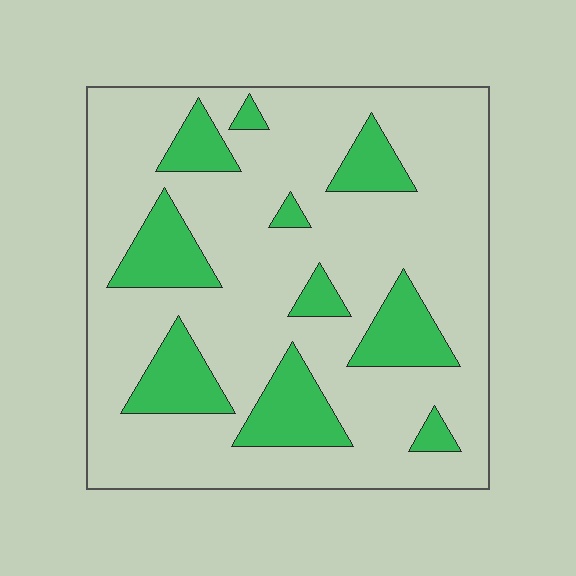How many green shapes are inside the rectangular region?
10.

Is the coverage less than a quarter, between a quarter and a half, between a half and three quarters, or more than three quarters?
Less than a quarter.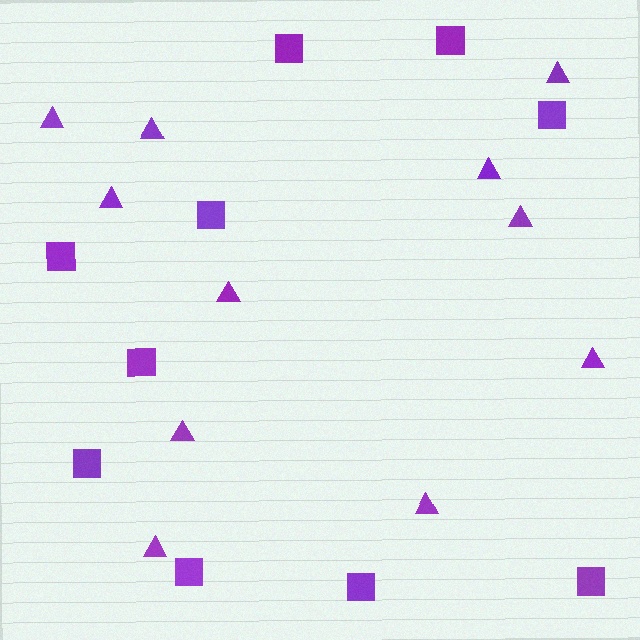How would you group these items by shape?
There are 2 groups: one group of squares (10) and one group of triangles (11).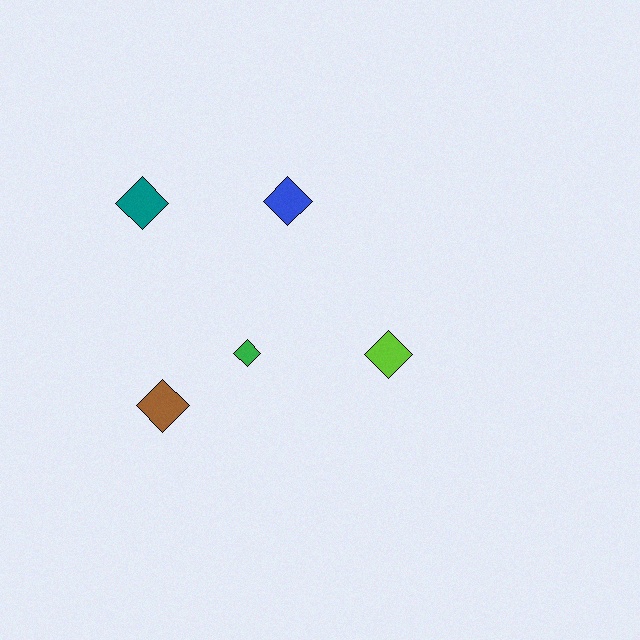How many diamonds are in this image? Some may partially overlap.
There are 5 diamonds.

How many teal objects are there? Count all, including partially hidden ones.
There is 1 teal object.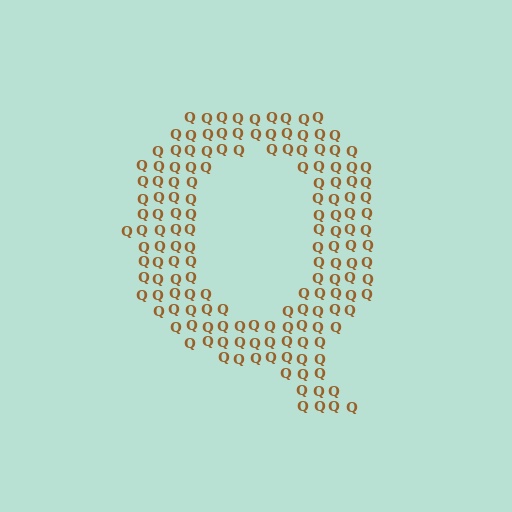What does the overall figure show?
The overall figure shows the letter Q.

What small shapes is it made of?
It is made of small letter Q's.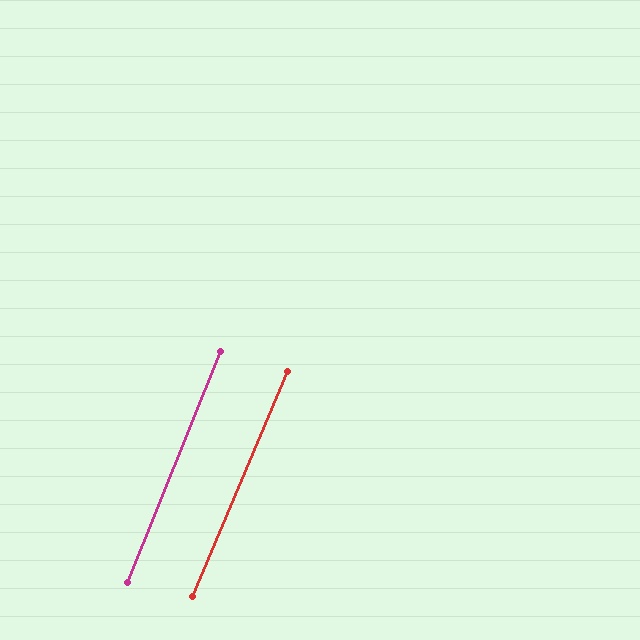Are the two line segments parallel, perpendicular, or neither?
Parallel — their directions differ by only 1.0°.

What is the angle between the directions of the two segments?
Approximately 1 degree.